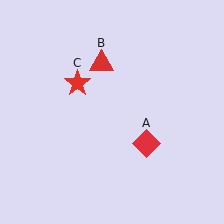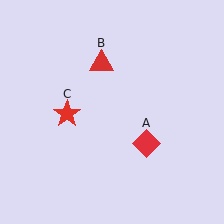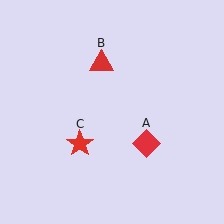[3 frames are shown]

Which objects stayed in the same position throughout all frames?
Red diamond (object A) and red triangle (object B) remained stationary.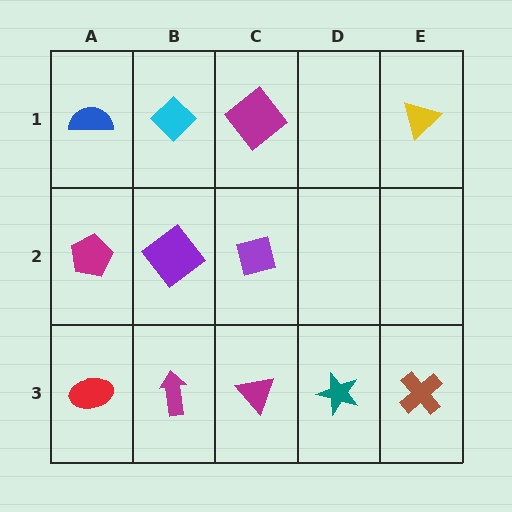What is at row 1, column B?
A cyan diamond.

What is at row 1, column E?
A yellow triangle.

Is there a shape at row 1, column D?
No, that cell is empty.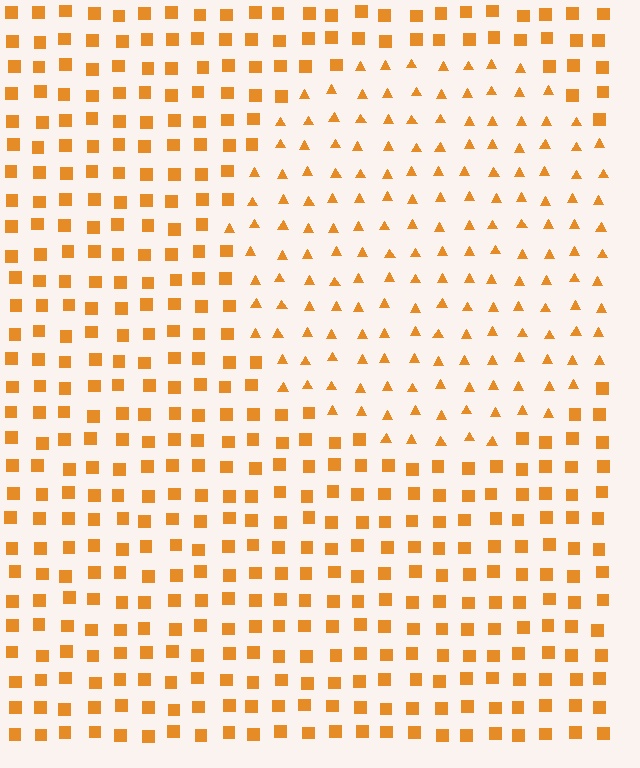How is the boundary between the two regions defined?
The boundary is defined by a change in element shape: triangles inside vs. squares outside. All elements share the same color and spacing.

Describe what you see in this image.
The image is filled with small orange elements arranged in a uniform grid. A circle-shaped region contains triangles, while the surrounding area contains squares. The boundary is defined purely by the change in element shape.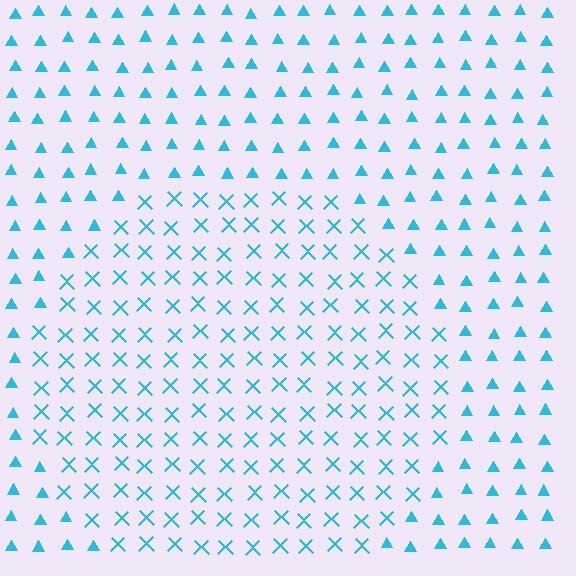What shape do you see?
I see a circle.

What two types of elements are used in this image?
The image uses X marks inside the circle region and triangles outside it.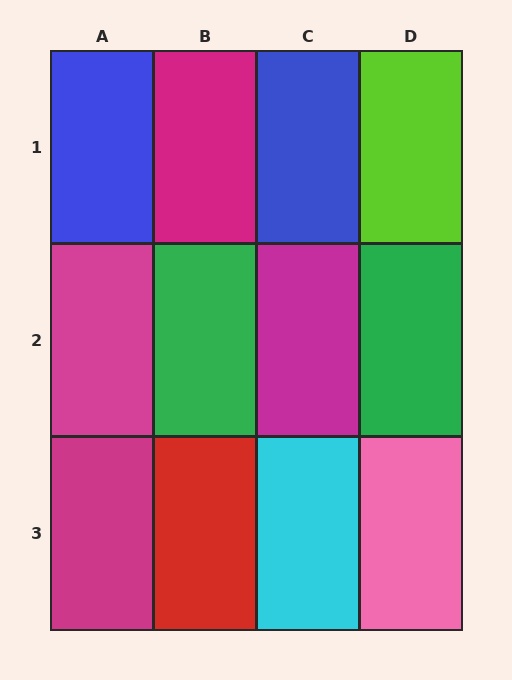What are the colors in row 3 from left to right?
Magenta, red, cyan, pink.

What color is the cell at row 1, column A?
Blue.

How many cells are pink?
1 cell is pink.